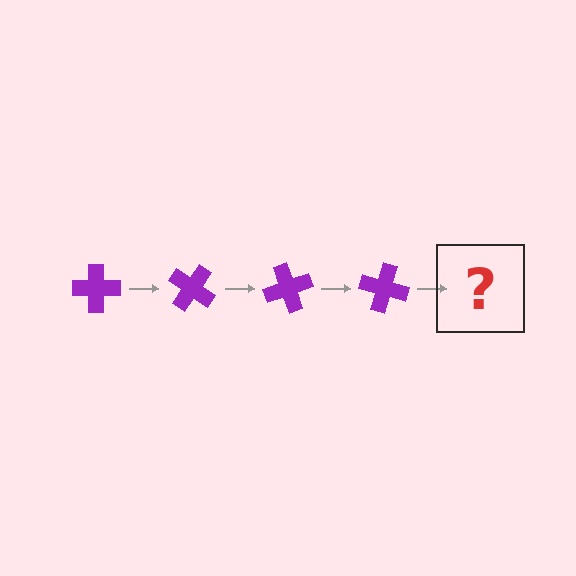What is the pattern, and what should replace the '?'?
The pattern is that the cross rotates 35 degrees each step. The '?' should be a purple cross rotated 140 degrees.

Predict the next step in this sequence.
The next step is a purple cross rotated 140 degrees.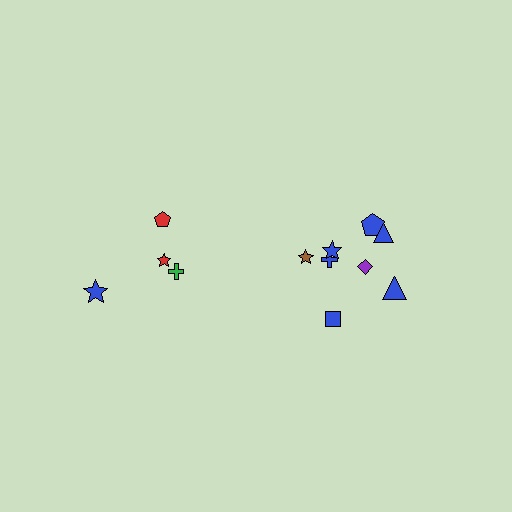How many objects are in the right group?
There are 8 objects.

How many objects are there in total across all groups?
There are 12 objects.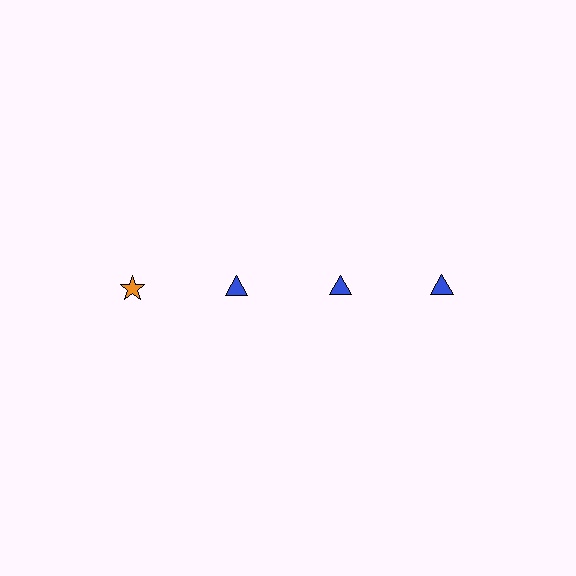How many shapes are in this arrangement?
There are 4 shapes arranged in a grid pattern.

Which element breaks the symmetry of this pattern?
The orange star in the top row, leftmost column breaks the symmetry. All other shapes are blue triangles.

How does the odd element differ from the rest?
It differs in both color (orange instead of blue) and shape (star instead of triangle).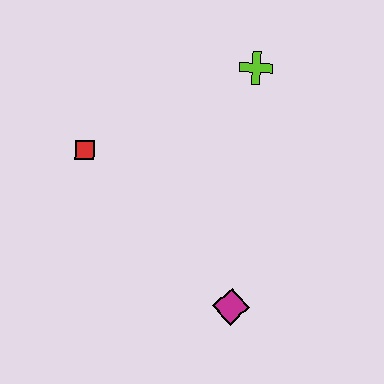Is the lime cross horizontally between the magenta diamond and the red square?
No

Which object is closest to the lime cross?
The red square is closest to the lime cross.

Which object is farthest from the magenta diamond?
The lime cross is farthest from the magenta diamond.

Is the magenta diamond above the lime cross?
No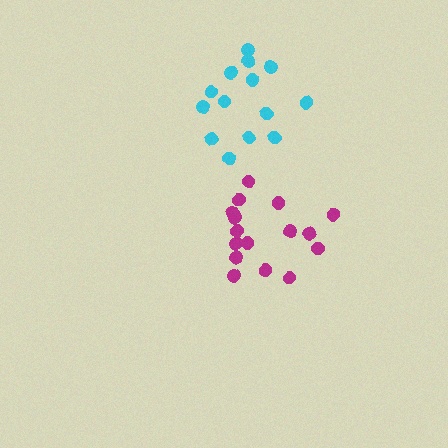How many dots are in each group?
Group 1: 14 dots, Group 2: 16 dots (30 total).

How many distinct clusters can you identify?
There are 2 distinct clusters.